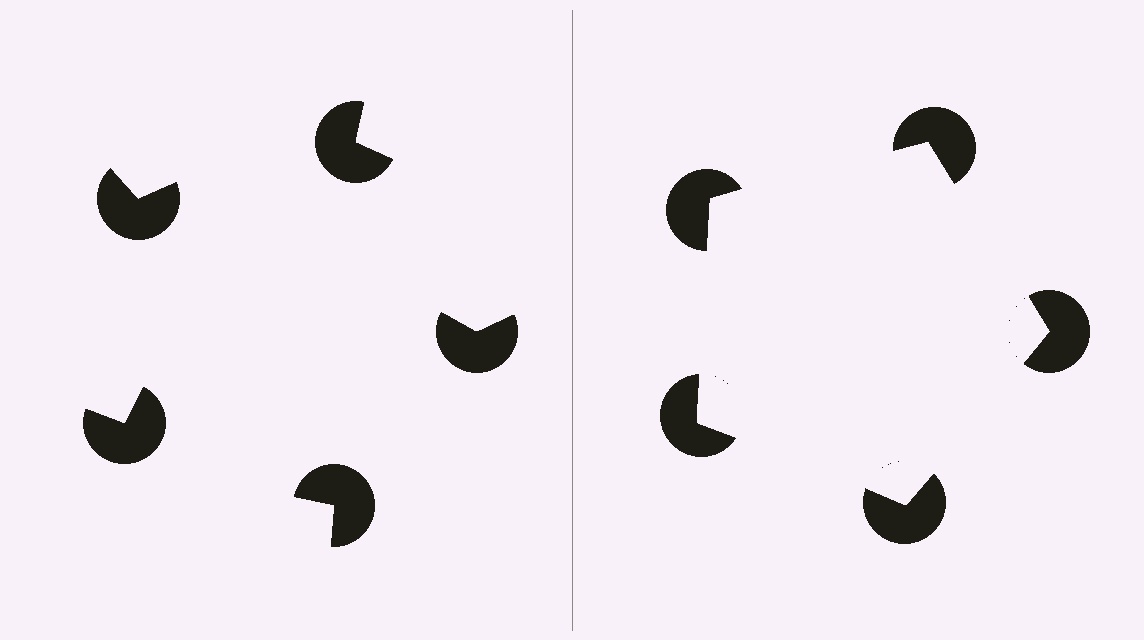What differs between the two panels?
The pac-man discs are positioned identically on both sides; only the wedge orientations differ. On the right they align to a pentagon; on the left they are misaligned.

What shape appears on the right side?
An illusory pentagon.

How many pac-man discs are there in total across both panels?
10 — 5 on each side.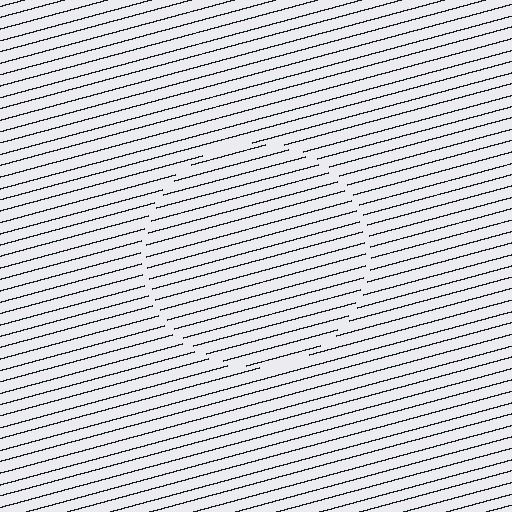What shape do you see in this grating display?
An illusory circle. The interior of the shape contains the same grating, shifted by half a period — the contour is defined by the phase discontinuity where line-ends from the inner and outer gratings abut.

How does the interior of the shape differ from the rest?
The interior of the shape contains the same grating, shifted by half a period — the contour is defined by the phase discontinuity where line-ends from the inner and outer gratings abut.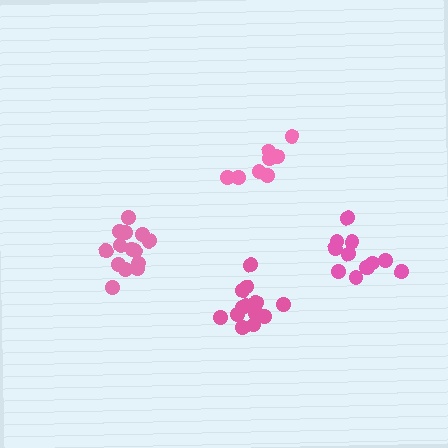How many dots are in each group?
Group 1: 14 dots, Group 2: 12 dots, Group 3: 9 dots, Group 4: 14 dots (49 total).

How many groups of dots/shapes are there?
There are 4 groups.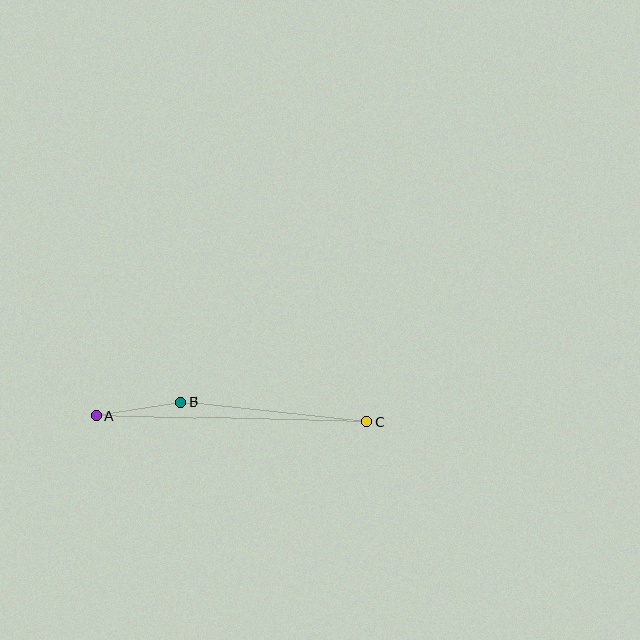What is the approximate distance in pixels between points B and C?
The distance between B and C is approximately 187 pixels.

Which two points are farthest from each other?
Points A and C are farthest from each other.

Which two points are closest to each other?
Points A and B are closest to each other.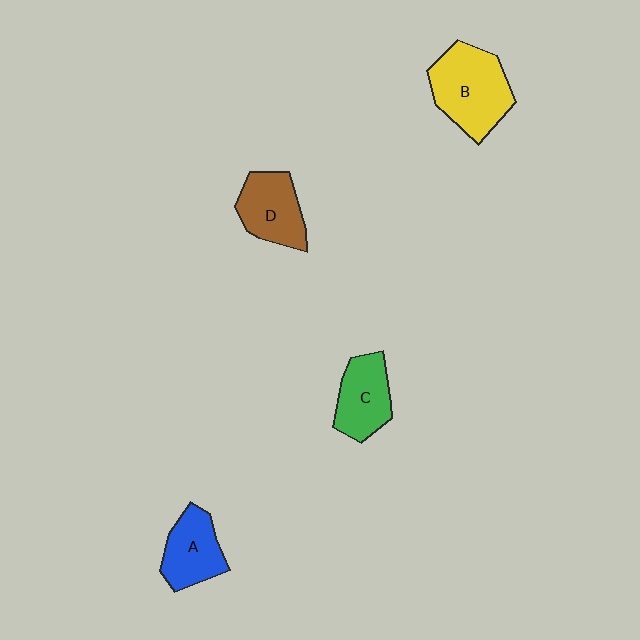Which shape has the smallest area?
Shape A (blue).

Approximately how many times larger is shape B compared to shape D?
Approximately 1.4 times.